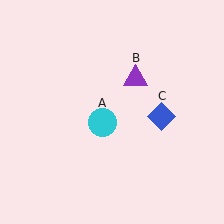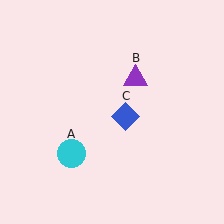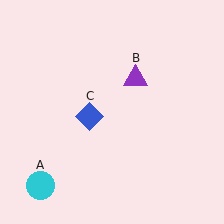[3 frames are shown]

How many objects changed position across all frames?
2 objects changed position: cyan circle (object A), blue diamond (object C).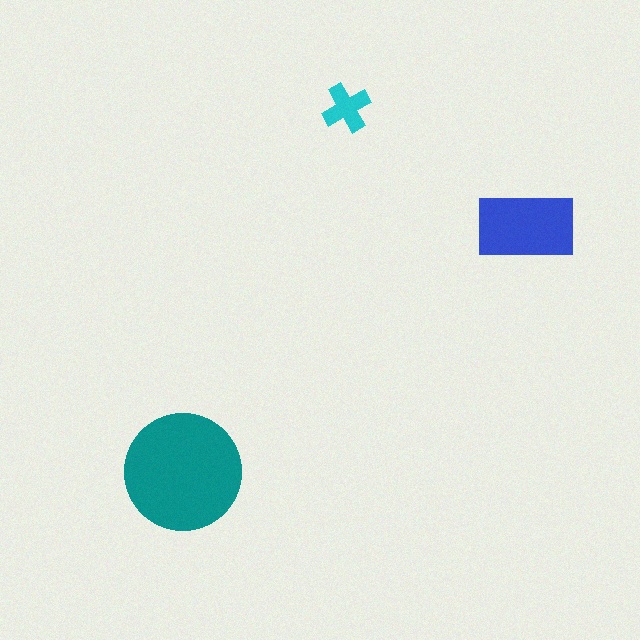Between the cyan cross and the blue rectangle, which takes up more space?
The blue rectangle.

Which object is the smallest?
The cyan cross.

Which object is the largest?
The teal circle.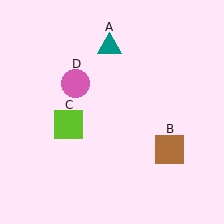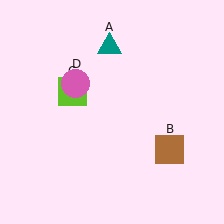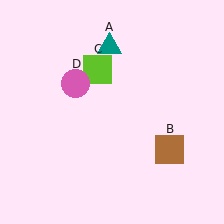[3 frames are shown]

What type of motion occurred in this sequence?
The lime square (object C) rotated clockwise around the center of the scene.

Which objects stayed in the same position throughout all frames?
Teal triangle (object A) and brown square (object B) and pink circle (object D) remained stationary.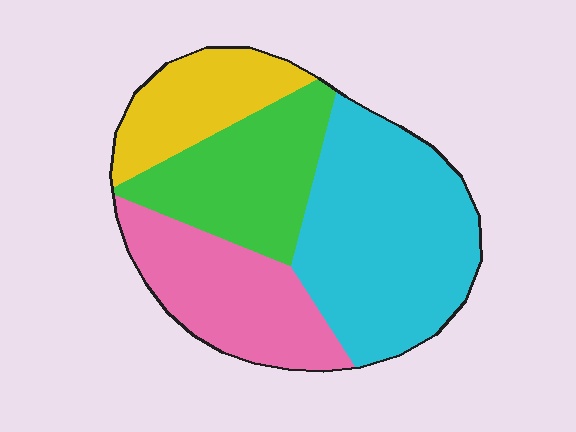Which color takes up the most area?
Cyan, at roughly 40%.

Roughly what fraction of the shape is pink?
Pink takes up less than a quarter of the shape.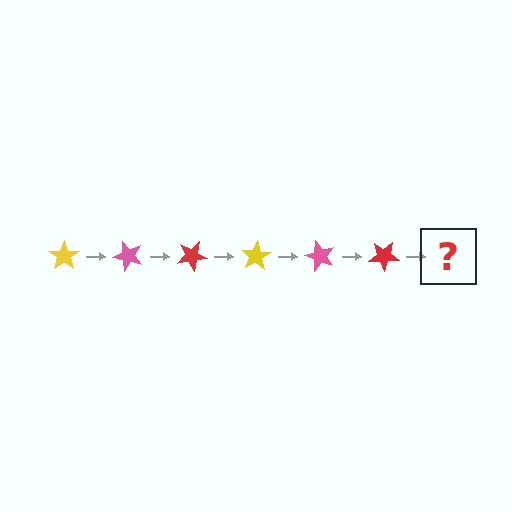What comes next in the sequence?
The next element should be a yellow star, rotated 300 degrees from the start.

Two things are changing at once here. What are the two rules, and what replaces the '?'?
The two rules are that it rotates 50 degrees each step and the color cycles through yellow, pink, and red. The '?' should be a yellow star, rotated 300 degrees from the start.